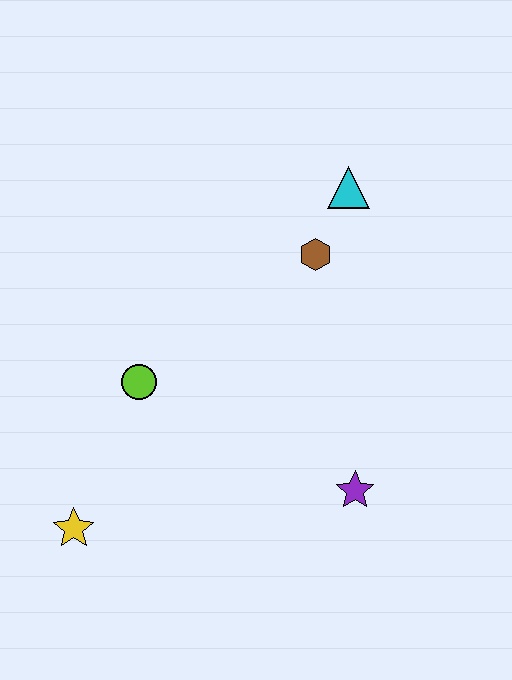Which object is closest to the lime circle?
The yellow star is closest to the lime circle.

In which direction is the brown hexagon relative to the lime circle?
The brown hexagon is to the right of the lime circle.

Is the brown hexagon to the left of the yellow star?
No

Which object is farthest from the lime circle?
The cyan triangle is farthest from the lime circle.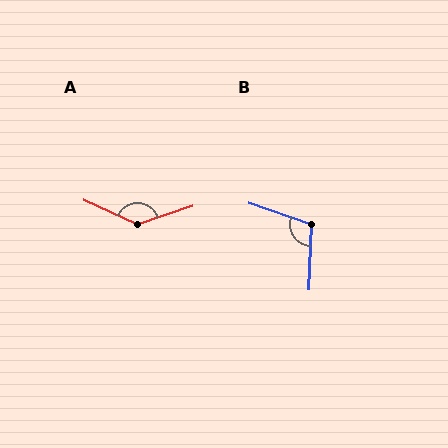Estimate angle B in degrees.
Approximately 107 degrees.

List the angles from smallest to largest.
B (107°), A (137°).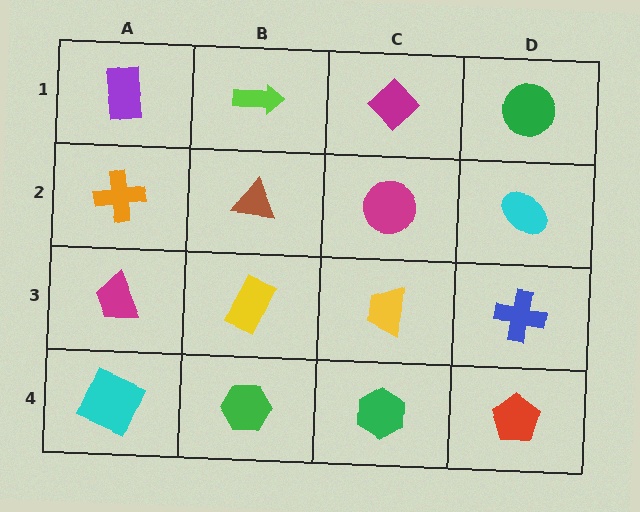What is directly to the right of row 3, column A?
A yellow rectangle.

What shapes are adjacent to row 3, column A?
An orange cross (row 2, column A), a cyan square (row 4, column A), a yellow rectangle (row 3, column B).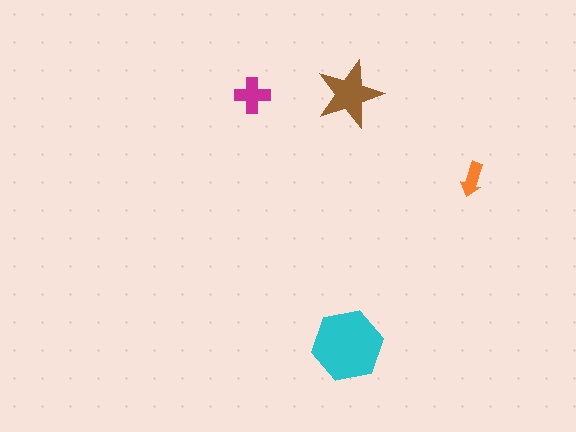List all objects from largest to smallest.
The cyan hexagon, the brown star, the magenta cross, the orange arrow.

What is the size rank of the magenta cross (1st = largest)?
3rd.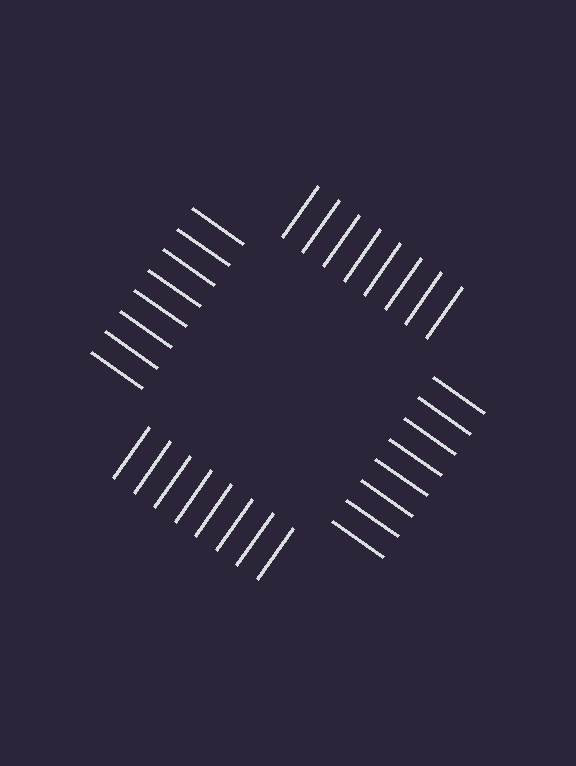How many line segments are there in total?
32 — 8 along each of the 4 edges.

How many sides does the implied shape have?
4 sides — the line-ends trace a square.